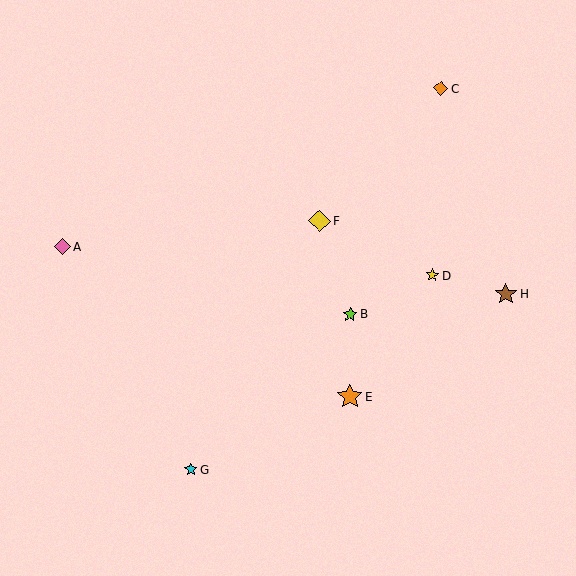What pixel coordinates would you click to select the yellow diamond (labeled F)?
Click at (319, 221) to select the yellow diamond F.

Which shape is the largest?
The orange star (labeled E) is the largest.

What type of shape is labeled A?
Shape A is a pink diamond.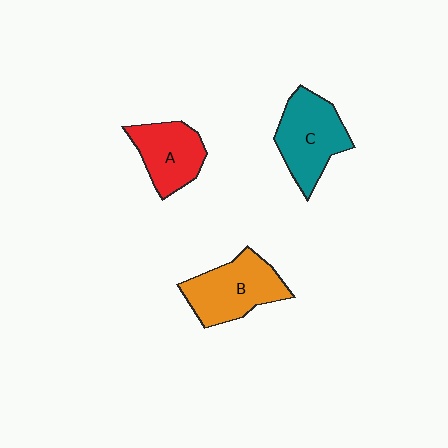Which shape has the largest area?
Shape B (orange).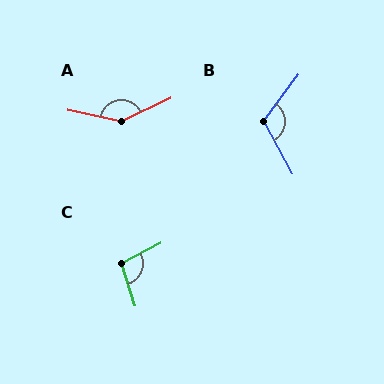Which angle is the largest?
A, at approximately 142 degrees.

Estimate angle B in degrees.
Approximately 116 degrees.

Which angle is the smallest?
C, at approximately 100 degrees.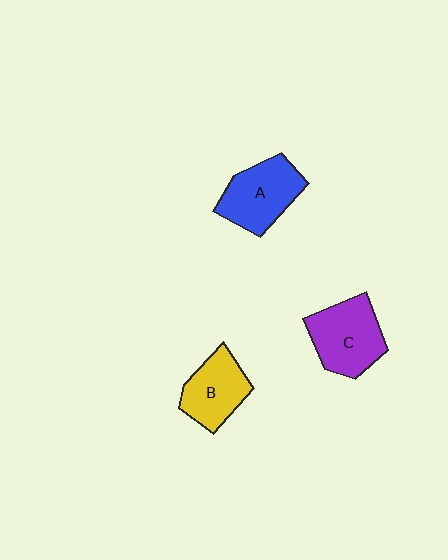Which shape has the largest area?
Shape C (purple).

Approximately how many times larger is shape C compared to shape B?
Approximately 1.2 times.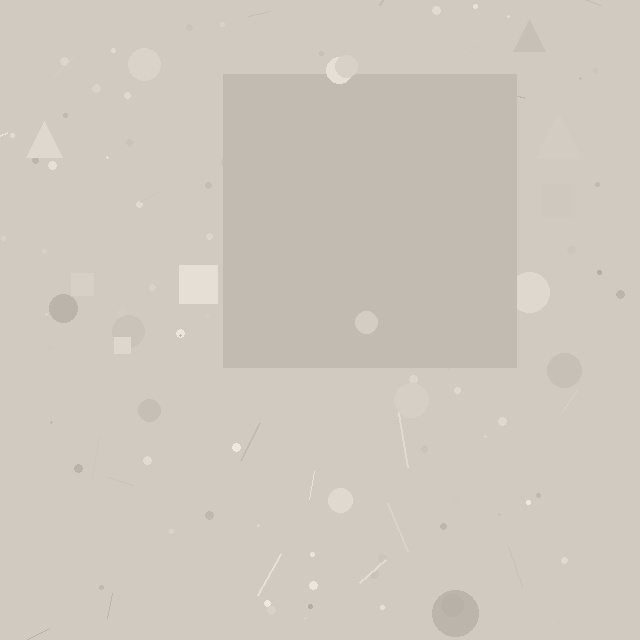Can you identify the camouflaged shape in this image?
The camouflaged shape is a square.